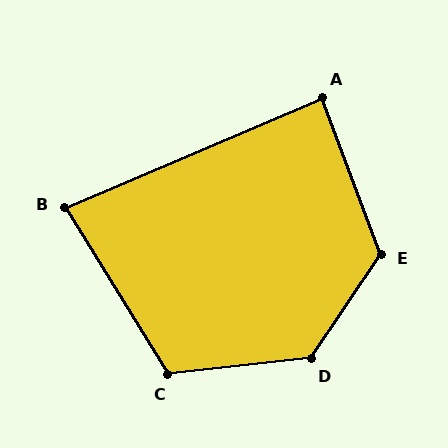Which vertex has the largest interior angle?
D, at approximately 130 degrees.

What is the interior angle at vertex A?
Approximately 87 degrees (approximately right).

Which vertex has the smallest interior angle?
B, at approximately 81 degrees.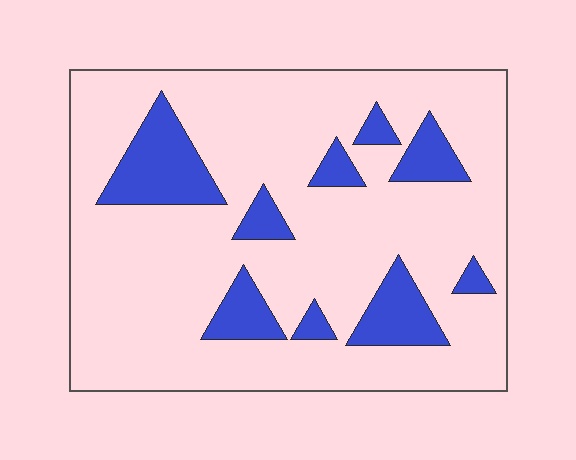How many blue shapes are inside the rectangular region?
9.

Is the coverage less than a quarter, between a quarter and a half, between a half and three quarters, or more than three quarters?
Less than a quarter.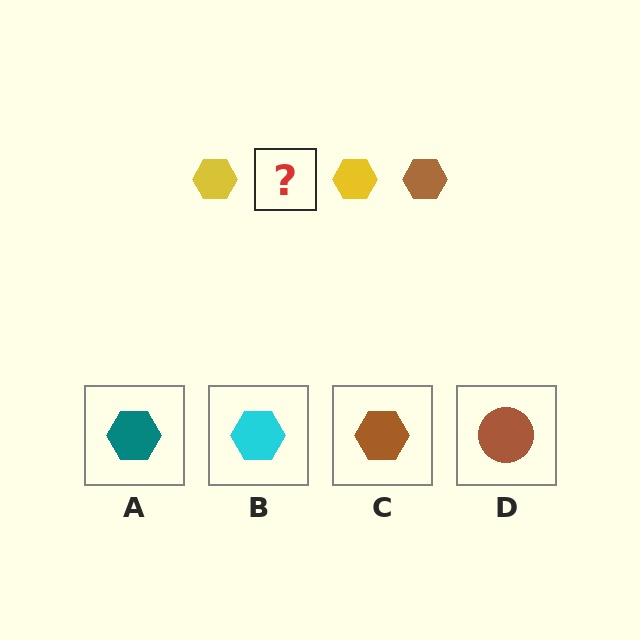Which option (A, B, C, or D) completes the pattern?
C.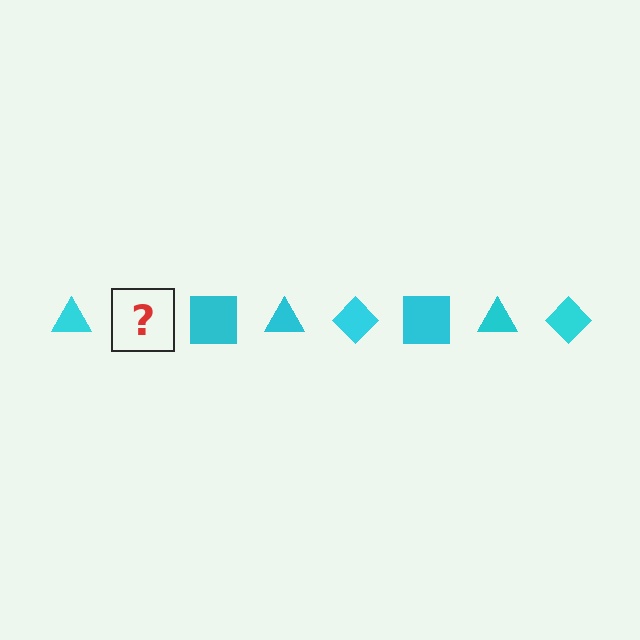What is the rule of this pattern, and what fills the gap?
The rule is that the pattern cycles through triangle, diamond, square shapes in cyan. The gap should be filled with a cyan diamond.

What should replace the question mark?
The question mark should be replaced with a cyan diamond.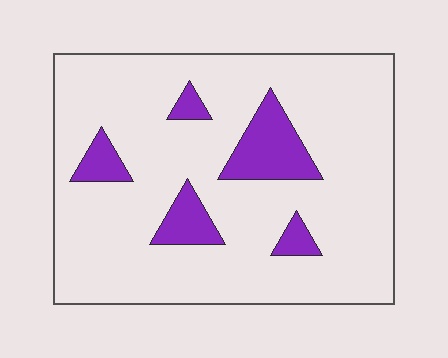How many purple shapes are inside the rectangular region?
5.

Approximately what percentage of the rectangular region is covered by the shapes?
Approximately 15%.